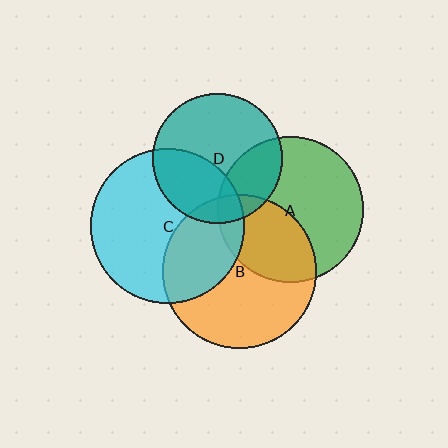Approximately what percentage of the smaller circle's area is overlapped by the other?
Approximately 40%.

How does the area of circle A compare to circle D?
Approximately 1.3 times.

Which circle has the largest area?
Circle C (cyan).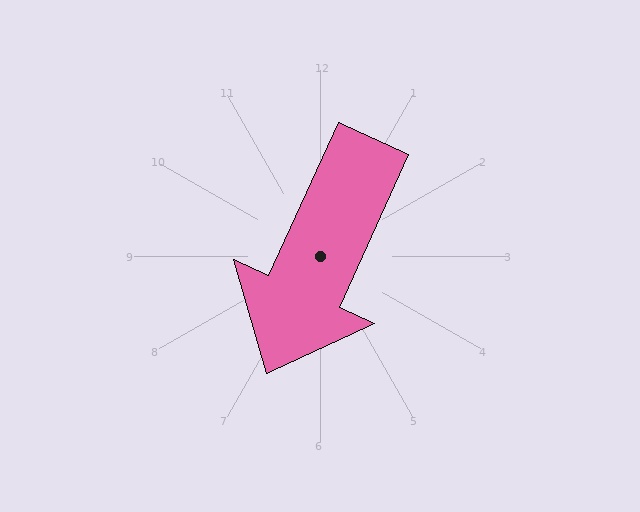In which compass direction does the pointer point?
Southwest.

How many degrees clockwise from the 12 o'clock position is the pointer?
Approximately 204 degrees.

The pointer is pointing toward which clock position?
Roughly 7 o'clock.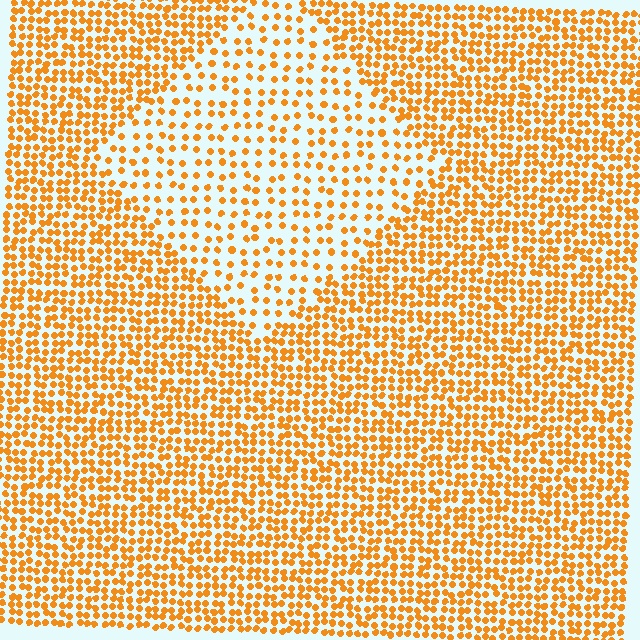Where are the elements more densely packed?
The elements are more densely packed outside the diamond boundary.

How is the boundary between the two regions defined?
The boundary is defined by a change in element density (approximately 2.1x ratio). All elements are the same color, size, and shape.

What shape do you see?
I see a diamond.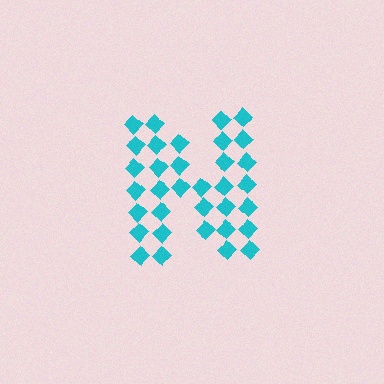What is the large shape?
The large shape is the letter N.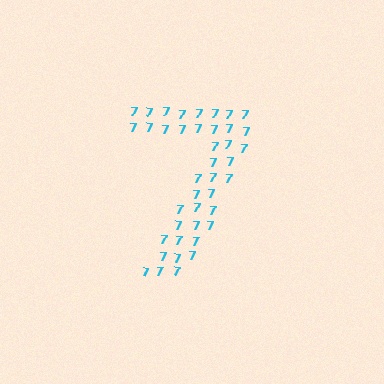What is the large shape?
The large shape is the digit 7.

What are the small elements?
The small elements are digit 7's.